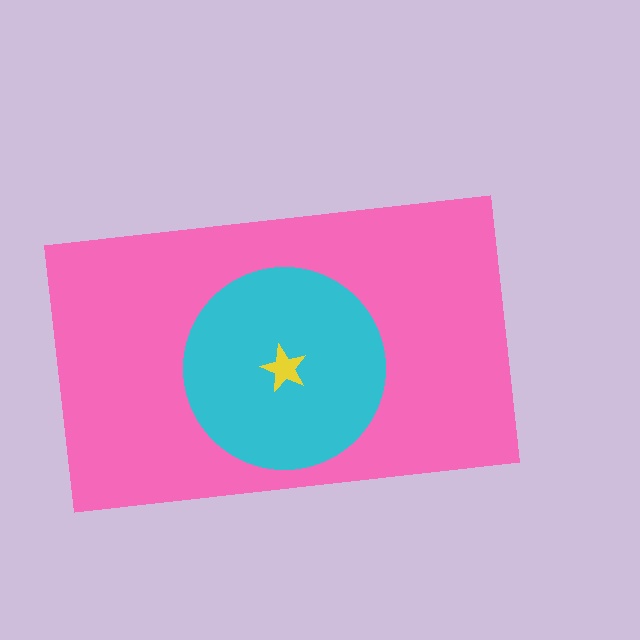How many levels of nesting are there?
3.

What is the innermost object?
The yellow star.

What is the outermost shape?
The pink rectangle.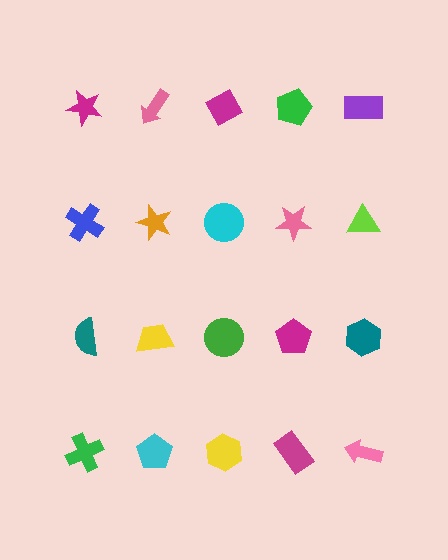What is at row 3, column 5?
A teal hexagon.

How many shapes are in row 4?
5 shapes.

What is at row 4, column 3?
A yellow hexagon.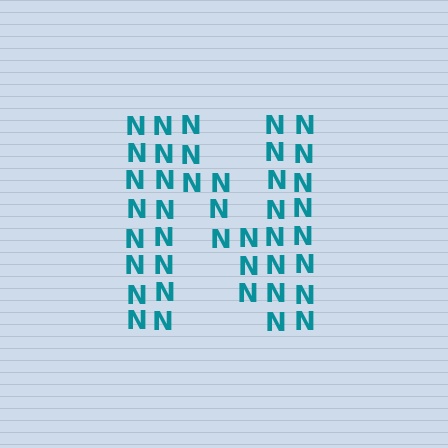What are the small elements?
The small elements are letter N's.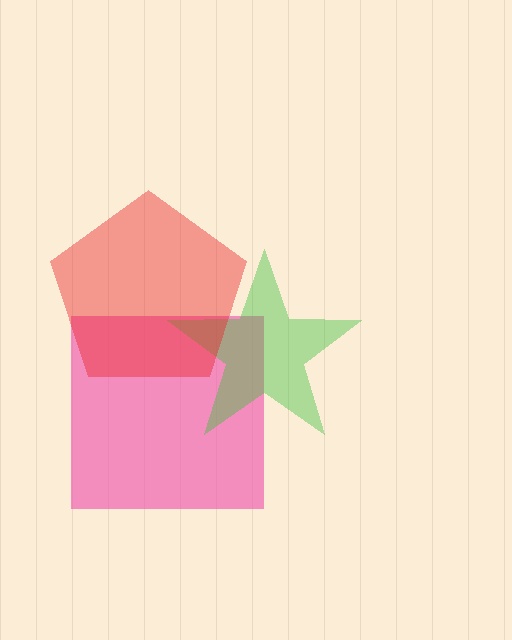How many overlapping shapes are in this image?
There are 3 overlapping shapes in the image.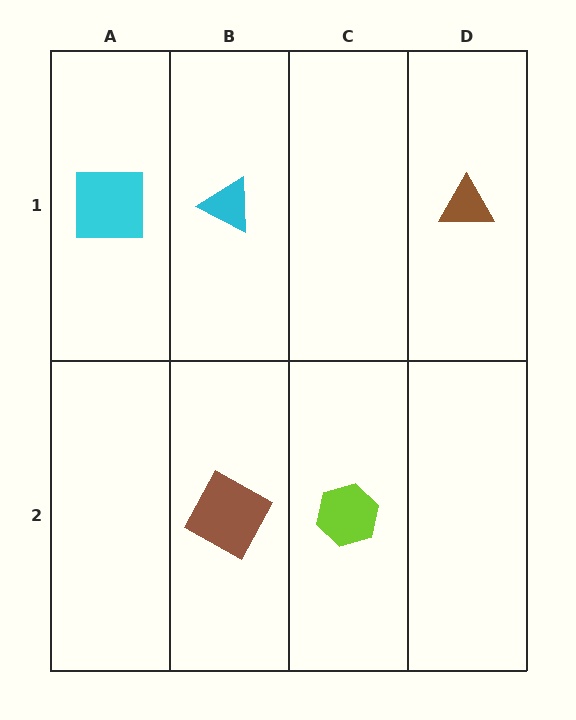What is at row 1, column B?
A cyan triangle.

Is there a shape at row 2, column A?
No, that cell is empty.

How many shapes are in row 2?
2 shapes.